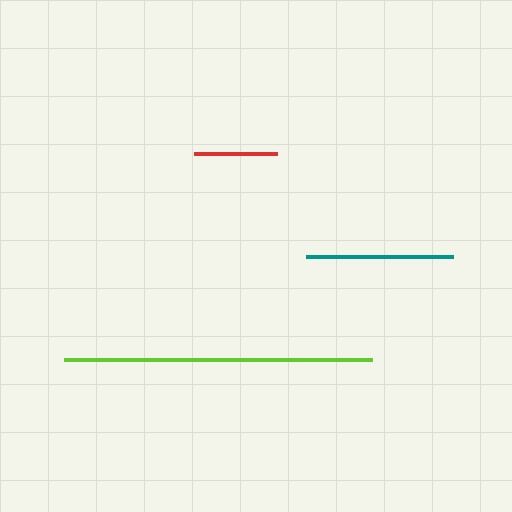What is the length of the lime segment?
The lime segment is approximately 308 pixels long.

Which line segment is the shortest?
The red line is the shortest at approximately 83 pixels.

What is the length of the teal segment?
The teal segment is approximately 148 pixels long.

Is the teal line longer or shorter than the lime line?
The lime line is longer than the teal line.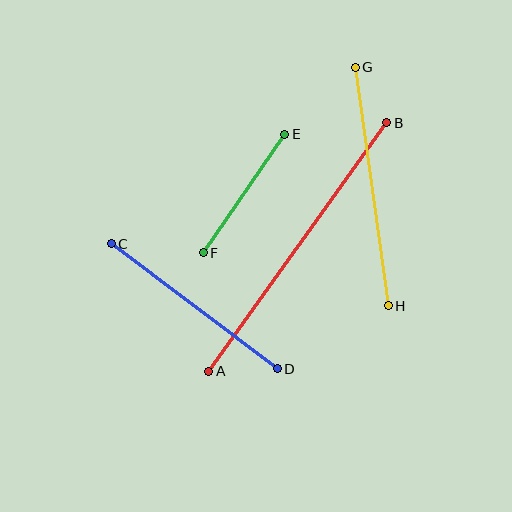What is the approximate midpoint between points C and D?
The midpoint is at approximately (194, 306) pixels.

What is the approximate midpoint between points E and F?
The midpoint is at approximately (244, 194) pixels.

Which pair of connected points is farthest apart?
Points A and B are farthest apart.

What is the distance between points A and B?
The distance is approximately 306 pixels.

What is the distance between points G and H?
The distance is approximately 241 pixels.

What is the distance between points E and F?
The distance is approximately 144 pixels.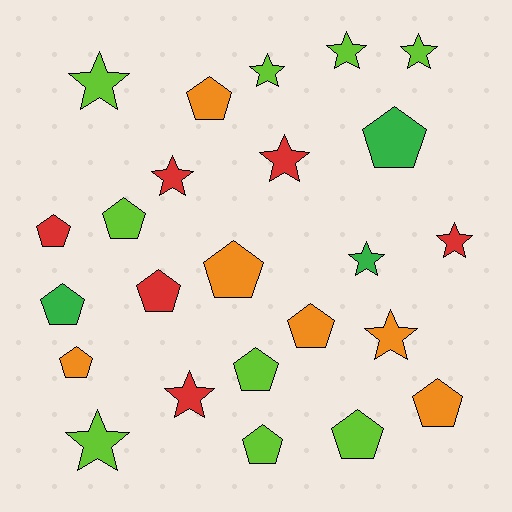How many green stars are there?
There is 1 green star.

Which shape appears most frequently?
Pentagon, with 13 objects.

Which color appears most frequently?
Lime, with 9 objects.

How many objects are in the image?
There are 24 objects.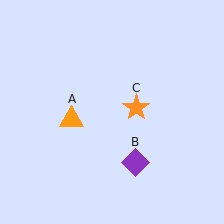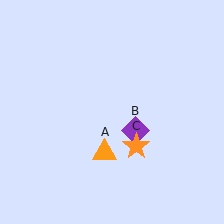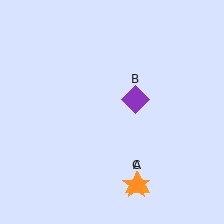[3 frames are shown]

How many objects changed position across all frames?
3 objects changed position: orange triangle (object A), purple diamond (object B), orange star (object C).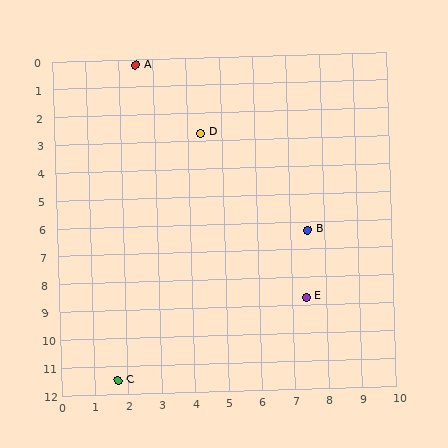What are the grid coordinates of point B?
Point B is at approximately (7.5, 6.3).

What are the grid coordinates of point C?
Point C is at approximately (1.7, 11.5).